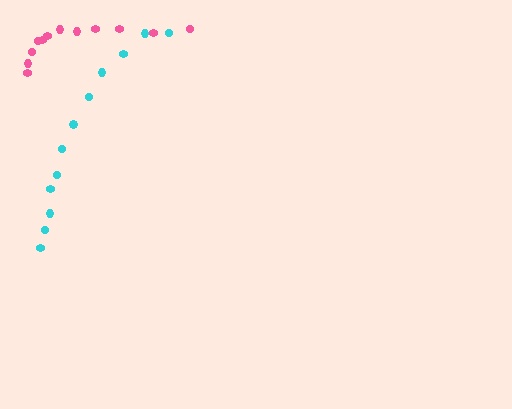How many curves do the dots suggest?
There are 2 distinct paths.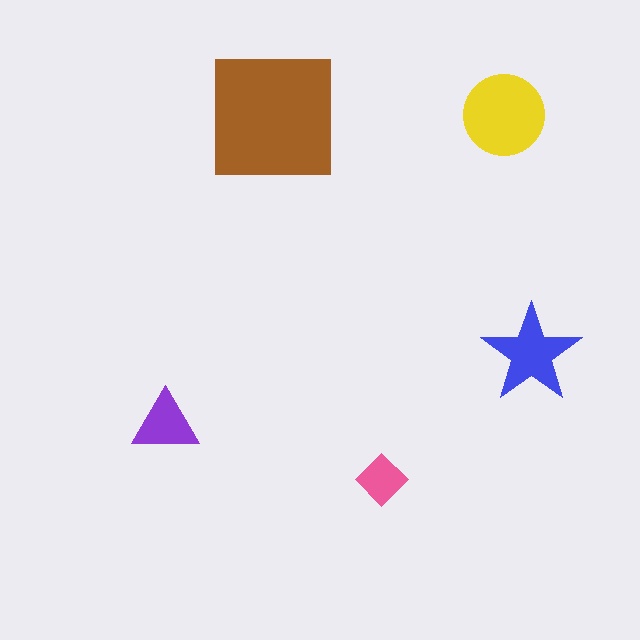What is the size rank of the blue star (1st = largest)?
3rd.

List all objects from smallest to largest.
The pink diamond, the purple triangle, the blue star, the yellow circle, the brown square.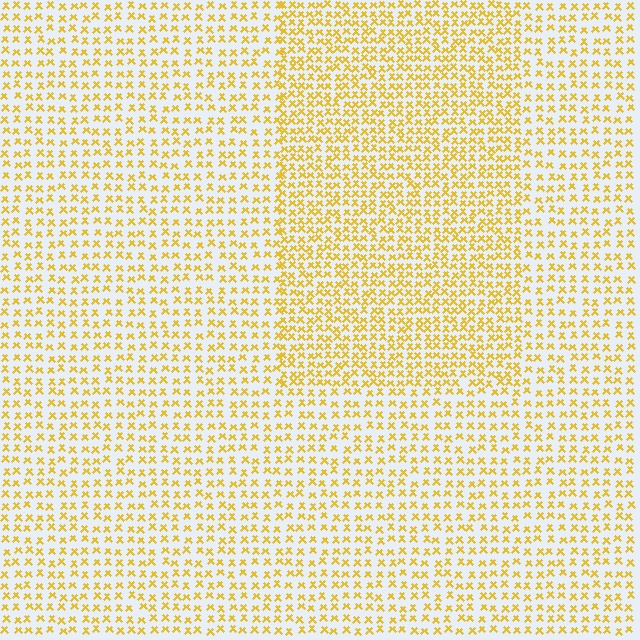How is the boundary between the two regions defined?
The boundary is defined by a change in element density (approximately 1.6x ratio). All elements are the same color, size, and shape.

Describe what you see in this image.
The image contains small yellow elements arranged at two different densities. A rectangle-shaped region is visible where the elements are more densely packed than the surrounding area.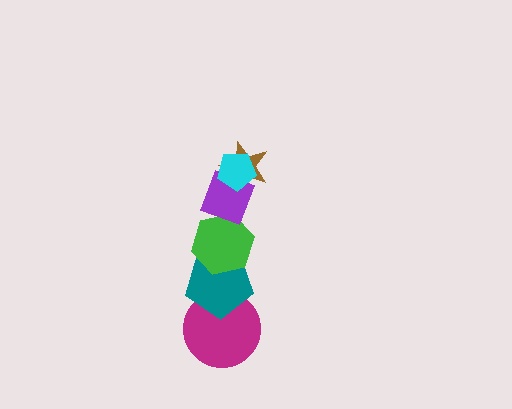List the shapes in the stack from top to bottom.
From top to bottom: the cyan pentagon, the brown star, the purple diamond, the green hexagon, the teal pentagon, the magenta circle.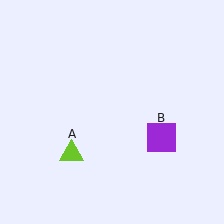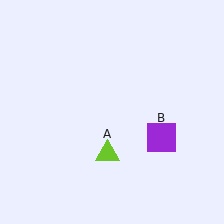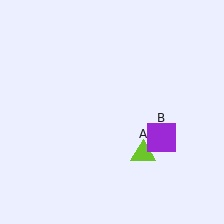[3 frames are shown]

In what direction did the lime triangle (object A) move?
The lime triangle (object A) moved right.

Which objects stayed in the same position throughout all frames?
Purple square (object B) remained stationary.